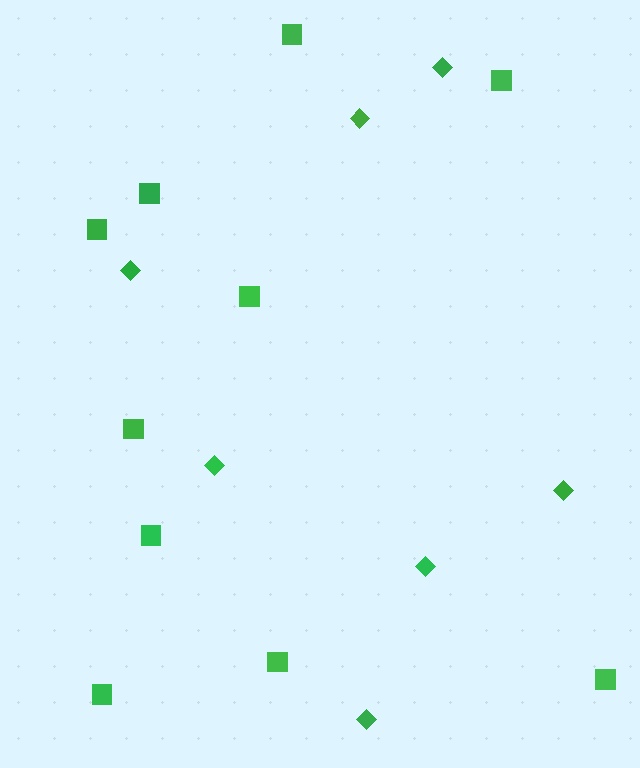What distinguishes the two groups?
There are 2 groups: one group of diamonds (7) and one group of squares (10).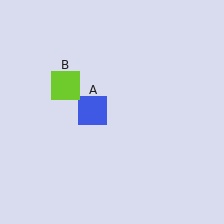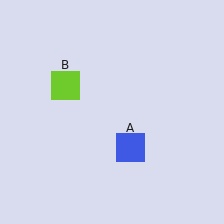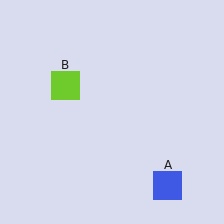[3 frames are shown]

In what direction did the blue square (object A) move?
The blue square (object A) moved down and to the right.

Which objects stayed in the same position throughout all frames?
Lime square (object B) remained stationary.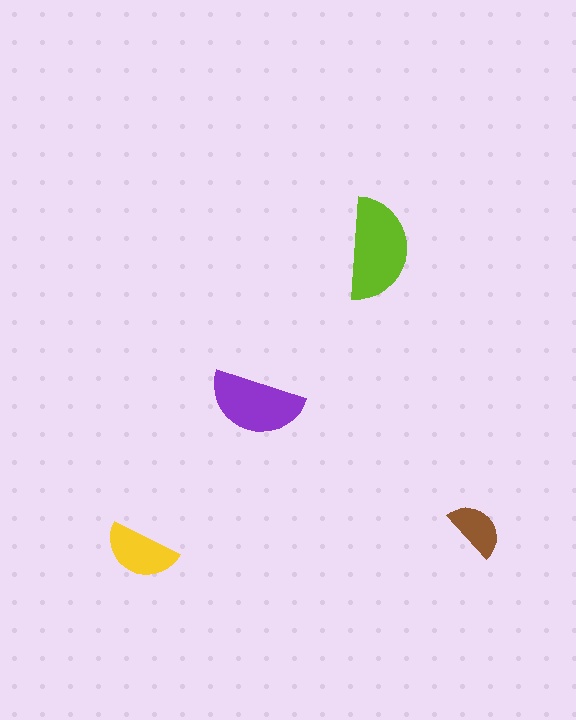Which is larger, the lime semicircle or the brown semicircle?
The lime one.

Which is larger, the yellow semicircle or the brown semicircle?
The yellow one.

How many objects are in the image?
There are 4 objects in the image.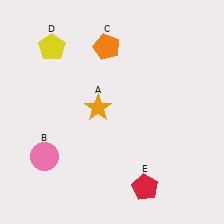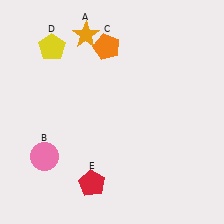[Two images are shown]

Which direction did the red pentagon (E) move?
The red pentagon (E) moved left.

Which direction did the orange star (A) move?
The orange star (A) moved up.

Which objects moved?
The objects that moved are: the orange star (A), the red pentagon (E).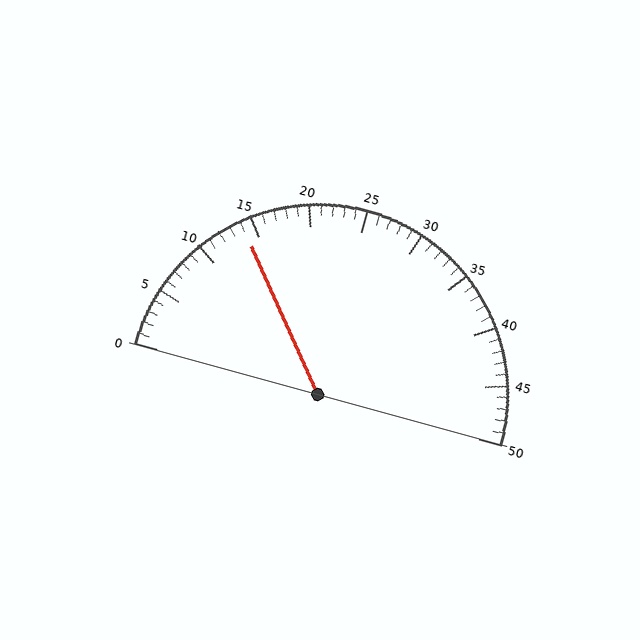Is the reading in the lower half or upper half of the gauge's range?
The reading is in the lower half of the range (0 to 50).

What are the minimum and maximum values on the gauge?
The gauge ranges from 0 to 50.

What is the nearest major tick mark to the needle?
The nearest major tick mark is 15.